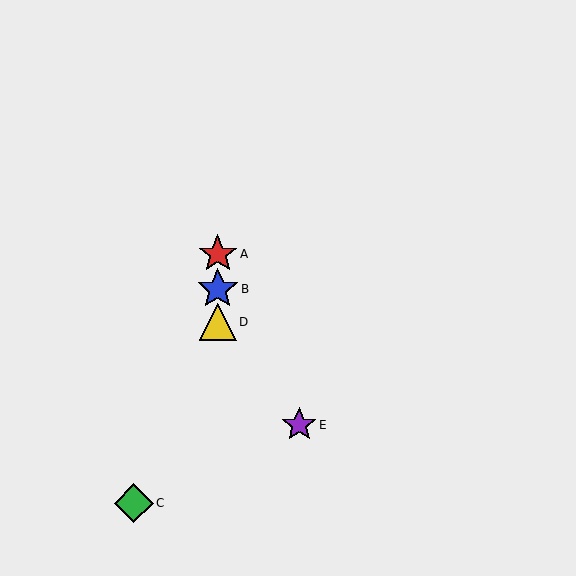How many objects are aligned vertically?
3 objects (A, B, D) are aligned vertically.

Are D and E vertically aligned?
No, D is at x≈218 and E is at x≈299.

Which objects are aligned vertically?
Objects A, B, D are aligned vertically.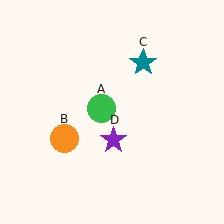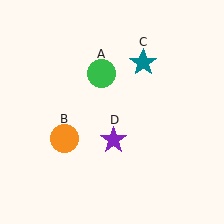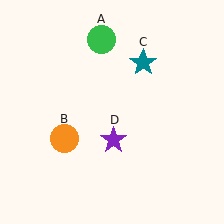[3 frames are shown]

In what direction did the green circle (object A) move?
The green circle (object A) moved up.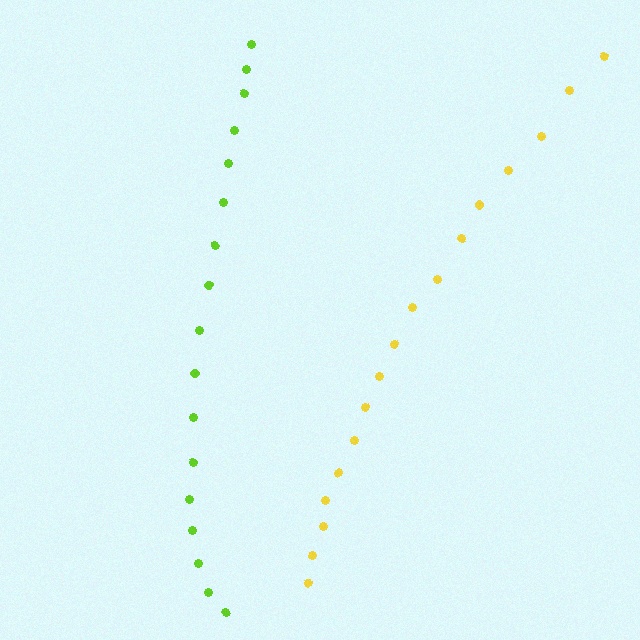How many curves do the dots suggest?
There are 2 distinct paths.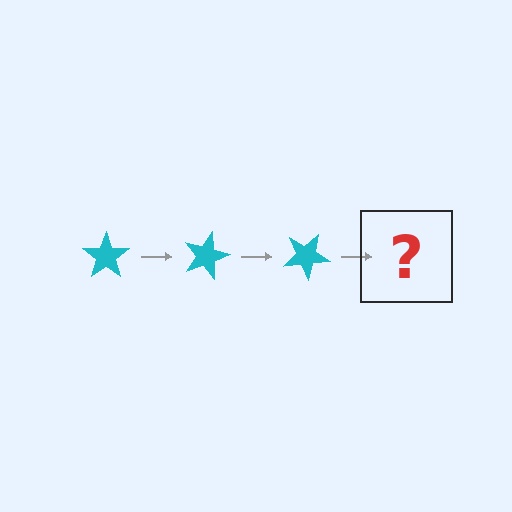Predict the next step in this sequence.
The next step is a cyan star rotated 45 degrees.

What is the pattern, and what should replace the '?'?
The pattern is that the star rotates 15 degrees each step. The '?' should be a cyan star rotated 45 degrees.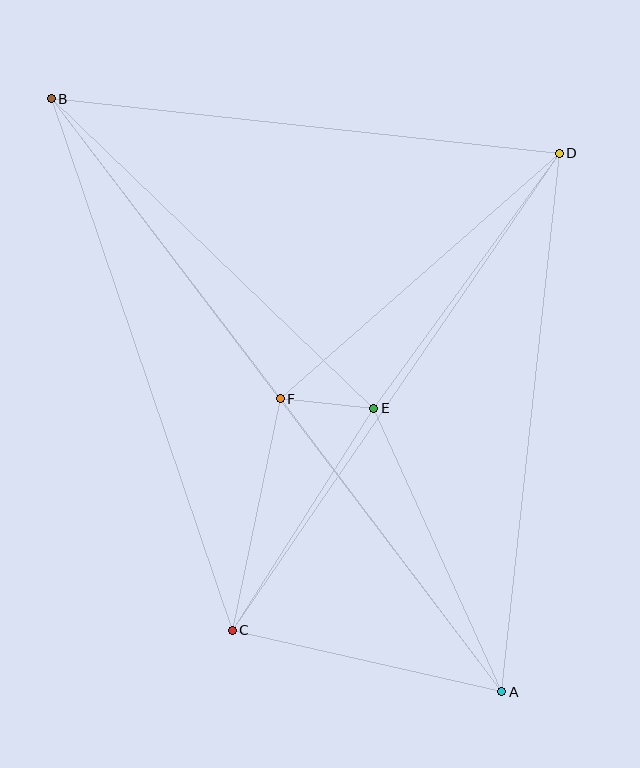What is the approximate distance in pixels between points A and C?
The distance between A and C is approximately 276 pixels.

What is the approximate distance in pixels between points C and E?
The distance between C and E is approximately 263 pixels.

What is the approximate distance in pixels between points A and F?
The distance between A and F is approximately 367 pixels.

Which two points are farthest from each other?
Points A and B are farthest from each other.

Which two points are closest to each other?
Points E and F are closest to each other.